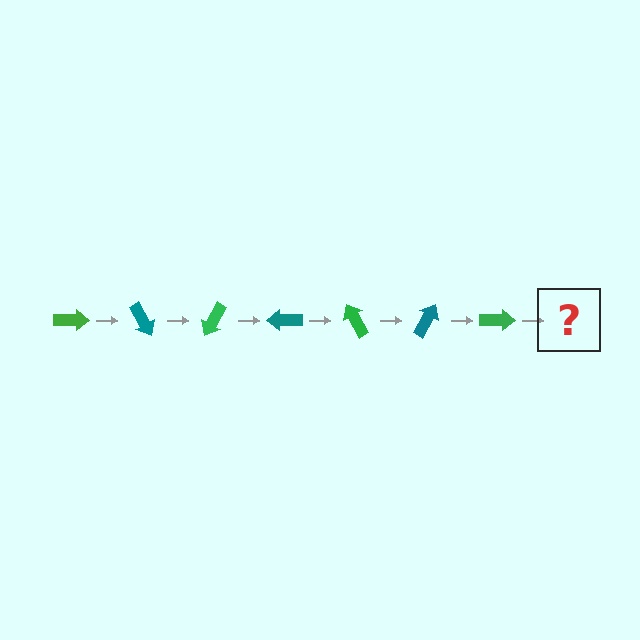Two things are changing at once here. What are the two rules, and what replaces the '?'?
The two rules are that it rotates 60 degrees each step and the color cycles through green and teal. The '?' should be a teal arrow, rotated 420 degrees from the start.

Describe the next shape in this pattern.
It should be a teal arrow, rotated 420 degrees from the start.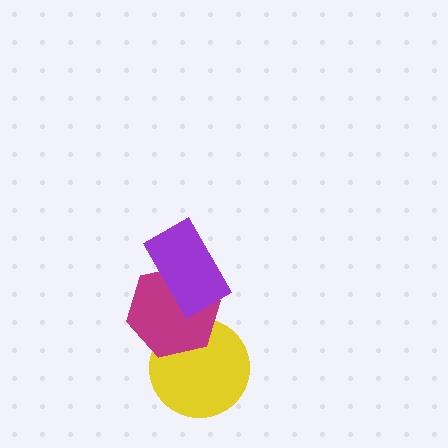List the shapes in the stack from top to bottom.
From top to bottom: the purple rectangle, the magenta hexagon, the yellow circle.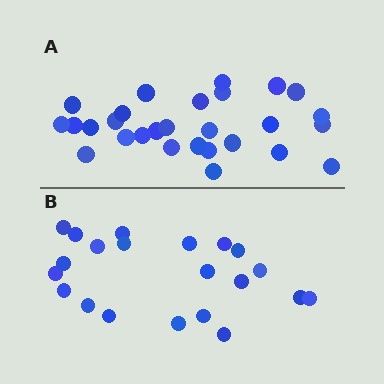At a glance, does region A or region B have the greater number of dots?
Region A (the top region) has more dots.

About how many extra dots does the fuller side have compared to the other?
Region A has roughly 8 or so more dots than region B.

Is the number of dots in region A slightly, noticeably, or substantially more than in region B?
Region A has noticeably more, but not dramatically so. The ratio is roughly 1.3 to 1.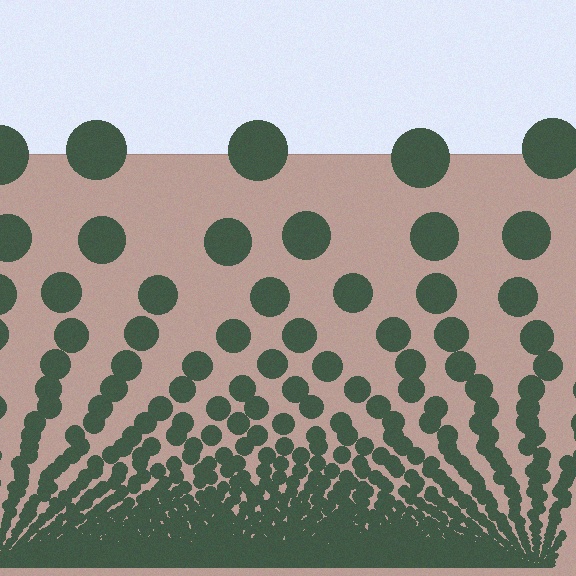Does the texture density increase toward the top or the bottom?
Density increases toward the bottom.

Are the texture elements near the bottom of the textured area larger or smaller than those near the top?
Smaller. The gradient is inverted — elements near the bottom are smaller and denser.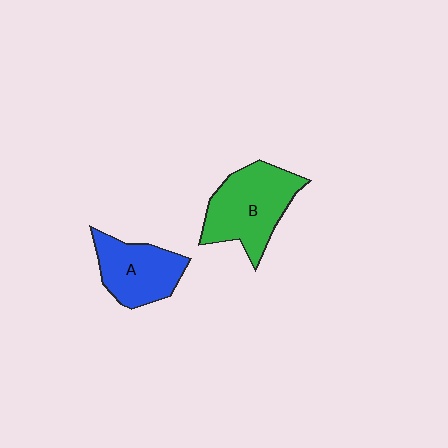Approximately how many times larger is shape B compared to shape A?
Approximately 1.3 times.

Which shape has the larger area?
Shape B (green).